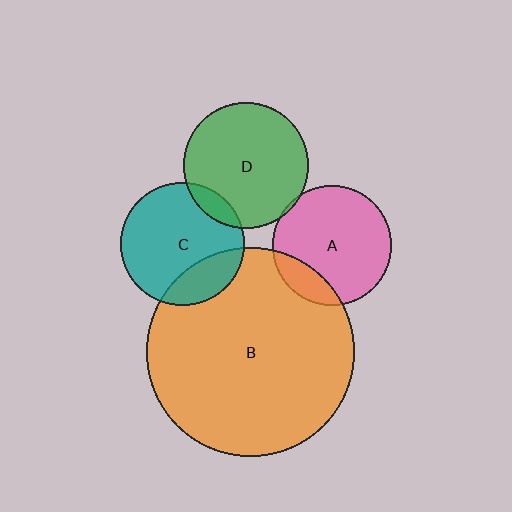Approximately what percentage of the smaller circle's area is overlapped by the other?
Approximately 10%.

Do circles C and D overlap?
Yes.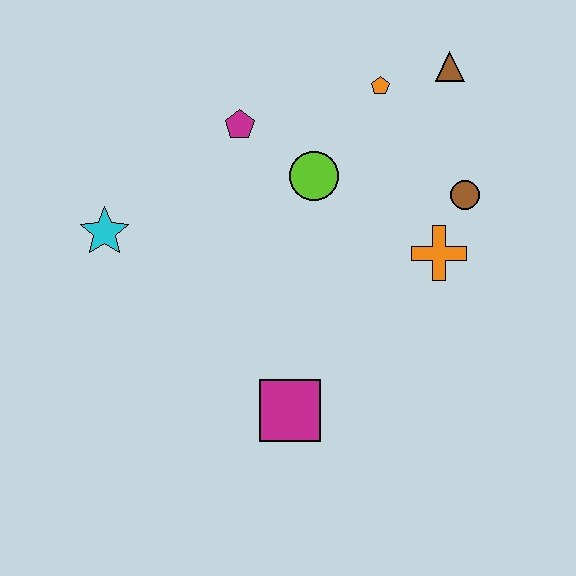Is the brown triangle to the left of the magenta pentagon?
No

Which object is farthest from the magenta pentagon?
The magenta square is farthest from the magenta pentagon.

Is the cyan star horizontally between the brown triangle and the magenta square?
No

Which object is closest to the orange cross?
The brown circle is closest to the orange cross.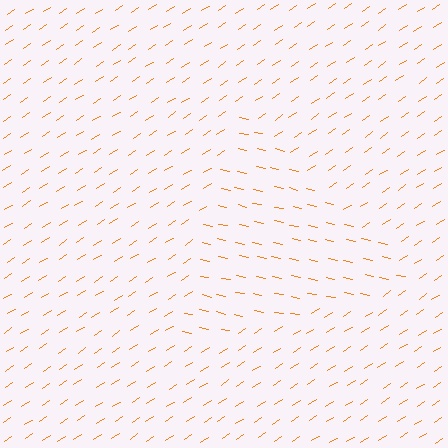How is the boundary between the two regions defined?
The boundary is defined purely by a change in line orientation (approximately 45 degrees difference). All lines are the same color and thickness.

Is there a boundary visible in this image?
Yes, there is a texture boundary formed by a change in line orientation.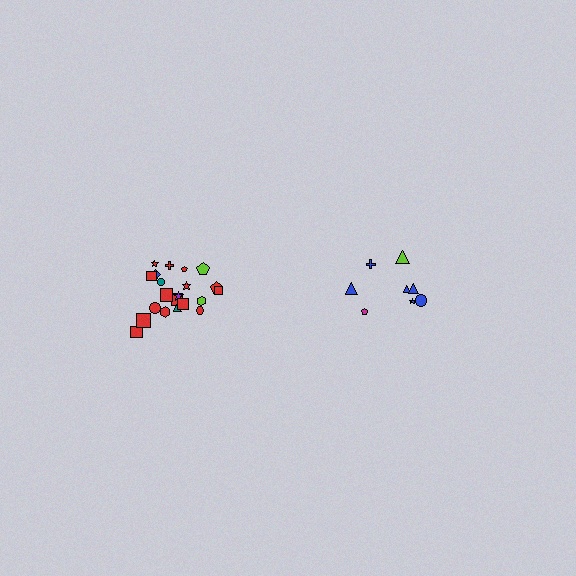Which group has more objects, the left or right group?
The left group.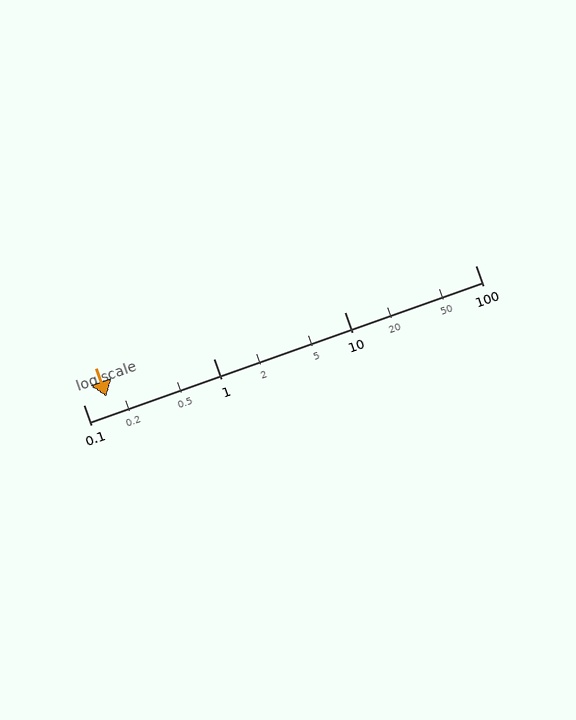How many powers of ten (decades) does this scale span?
The scale spans 3 decades, from 0.1 to 100.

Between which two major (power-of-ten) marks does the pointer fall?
The pointer is between 0.1 and 1.